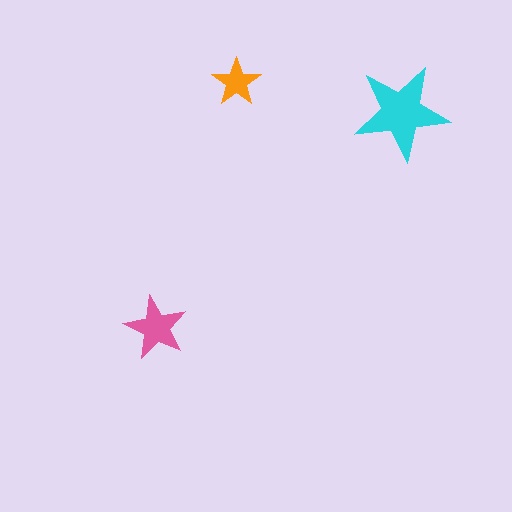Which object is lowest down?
The pink star is bottommost.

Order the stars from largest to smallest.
the cyan one, the pink one, the orange one.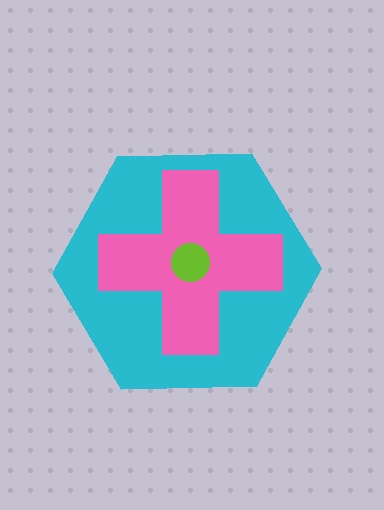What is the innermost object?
The lime circle.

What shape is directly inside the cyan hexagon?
The pink cross.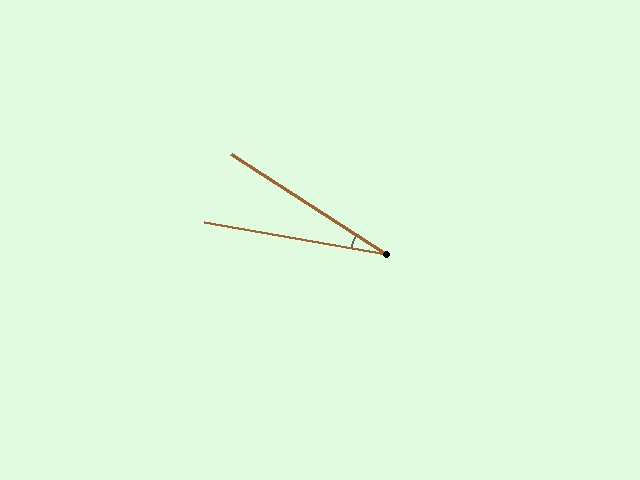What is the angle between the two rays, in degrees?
Approximately 23 degrees.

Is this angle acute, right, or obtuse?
It is acute.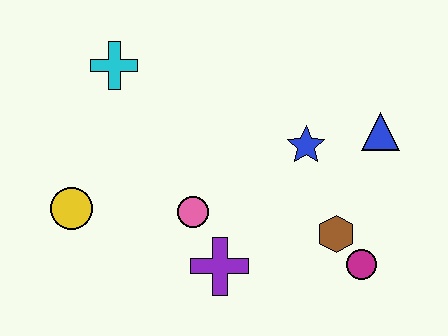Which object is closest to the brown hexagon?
The magenta circle is closest to the brown hexagon.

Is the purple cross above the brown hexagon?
No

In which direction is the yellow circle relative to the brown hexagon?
The yellow circle is to the left of the brown hexagon.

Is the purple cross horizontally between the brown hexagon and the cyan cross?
Yes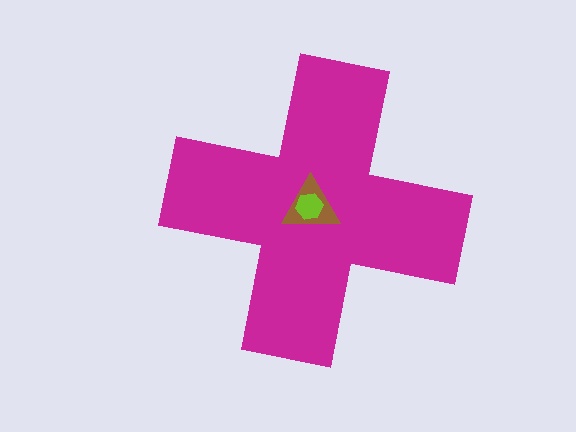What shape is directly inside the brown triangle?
The lime hexagon.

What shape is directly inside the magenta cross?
The brown triangle.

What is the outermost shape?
The magenta cross.